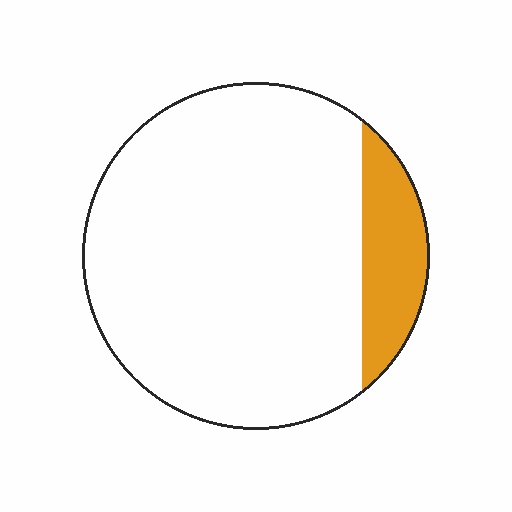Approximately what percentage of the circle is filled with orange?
Approximately 15%.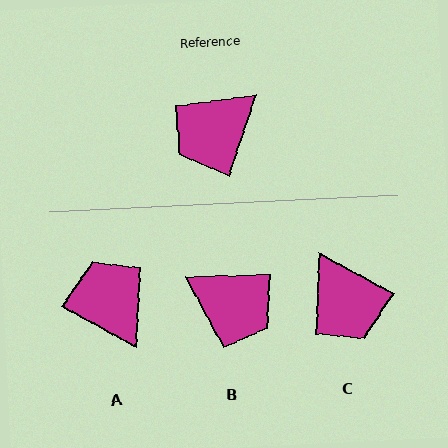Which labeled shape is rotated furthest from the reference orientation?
B, about 110 degrees away.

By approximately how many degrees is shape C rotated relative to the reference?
Approximately 80 degrees counter-clockwise.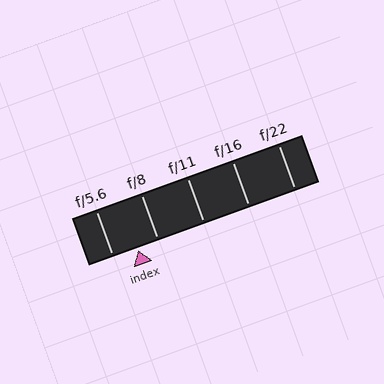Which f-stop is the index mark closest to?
The index mark is closest to f/8.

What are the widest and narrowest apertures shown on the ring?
The widest aperture shown is f/5.6 and the narrowest is f/22.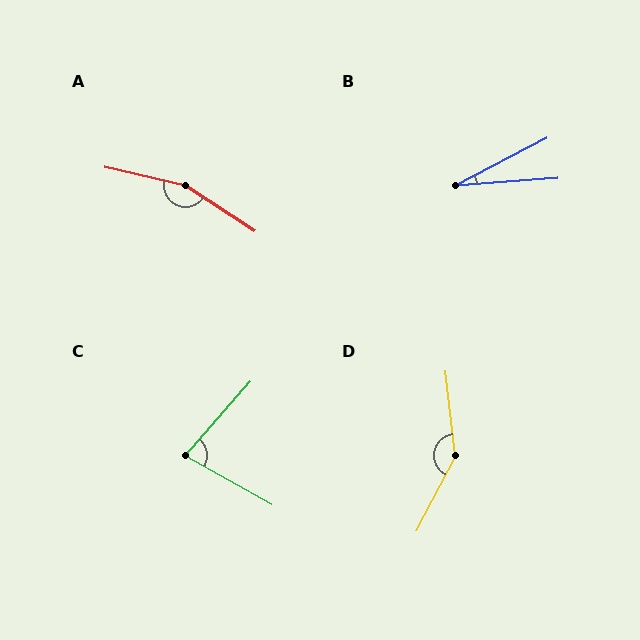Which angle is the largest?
A, at approximately 160 degrees.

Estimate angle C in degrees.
Approximately 78 degrees.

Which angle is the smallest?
B, at approximately 24 degrees.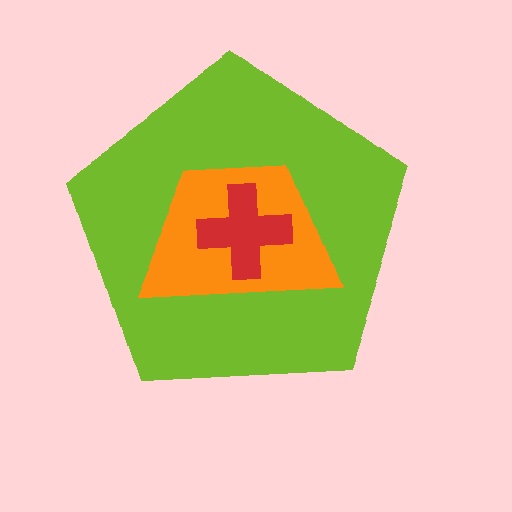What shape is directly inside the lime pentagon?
The orange trapezoid.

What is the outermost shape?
The lime pentagon.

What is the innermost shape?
The red cross.